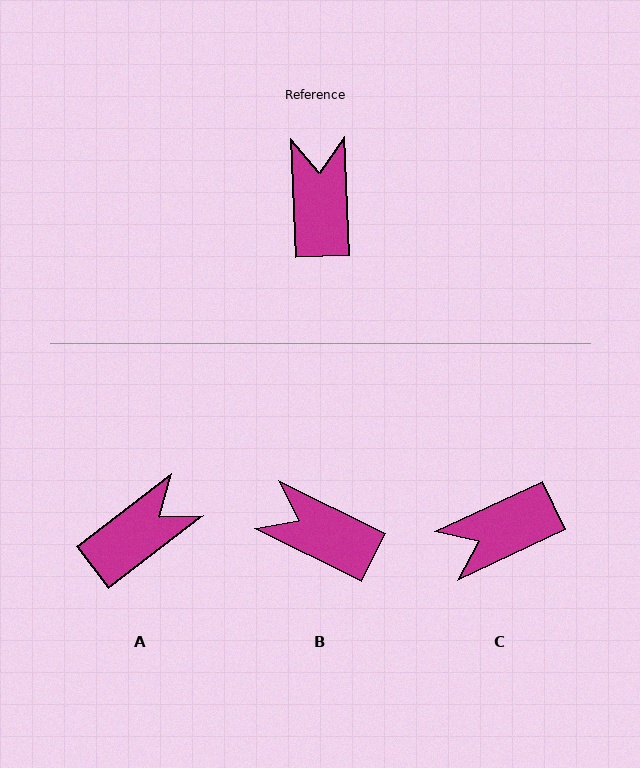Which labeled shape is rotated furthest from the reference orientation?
C, about 113 degrees away.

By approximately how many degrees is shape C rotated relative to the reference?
Approximately 113 degrees counter-clockwise.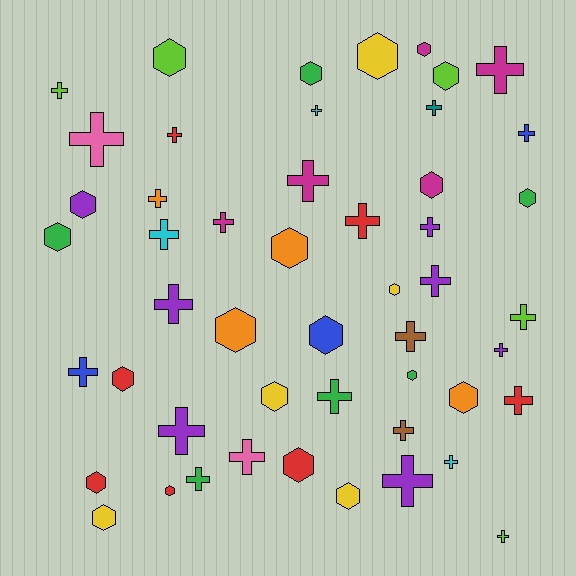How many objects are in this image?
There are 50 objects.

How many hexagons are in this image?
There are 22 hexagons.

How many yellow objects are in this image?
There are 5 yellow objects.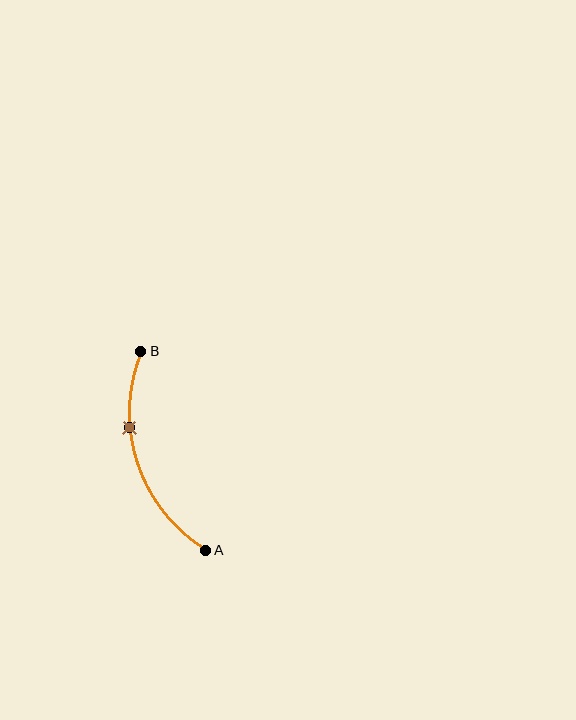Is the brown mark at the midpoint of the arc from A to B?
No. The brown mark lies on the arc but is closer to endpoint B. The arc midpoint would be at the point on the curve equidistant along the arc from both A and B.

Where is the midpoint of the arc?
The arc midpoint is the point on the curve farthest from the straight line joining A and B. It sits to the left of that line.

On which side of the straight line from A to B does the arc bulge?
The arc bulges to the left of the straight line connecting A and B.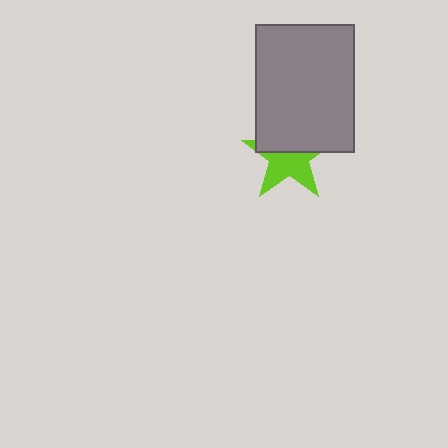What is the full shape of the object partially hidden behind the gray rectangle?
The partially hidden object is a lime star.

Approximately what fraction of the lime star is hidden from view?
Roughly 47% of the lime star is hidden behind the gray rectangle.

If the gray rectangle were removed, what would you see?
You would see the complete lime star.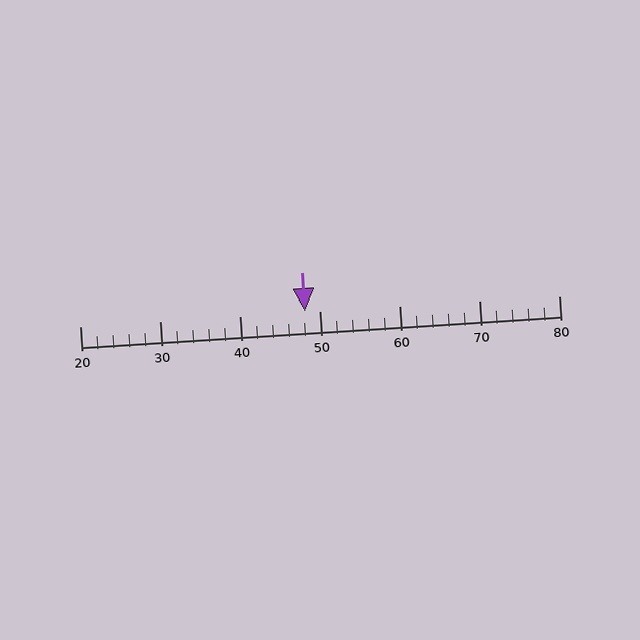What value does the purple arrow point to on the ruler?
The purple arrow points to approximately 48.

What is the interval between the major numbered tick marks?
The major tick marks are spaced 10 units apart.